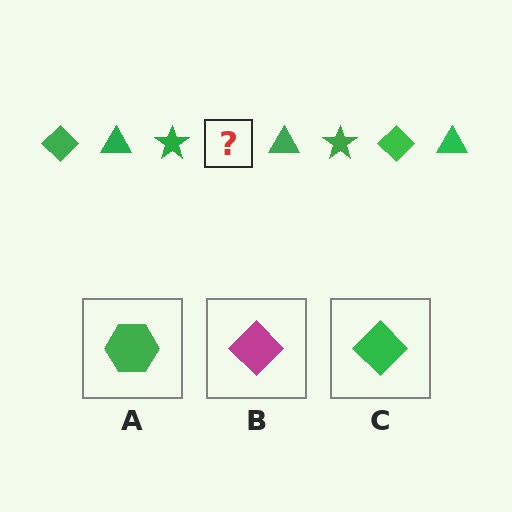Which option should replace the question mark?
Option C.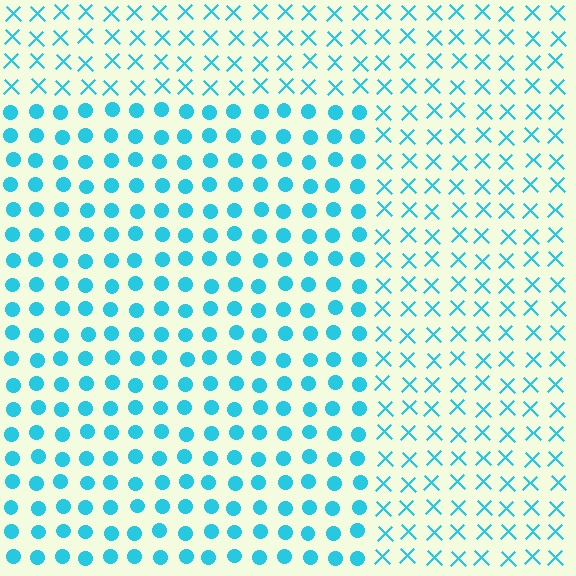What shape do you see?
I see a rectangle.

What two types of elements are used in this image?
The image uses circles inside the rectangle region and X marks outside it.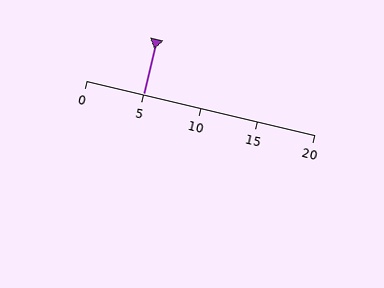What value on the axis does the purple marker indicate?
The marker indicates approximately 5.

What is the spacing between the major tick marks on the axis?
The major ticks are spaced 5 apart.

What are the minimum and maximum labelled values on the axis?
The axis runs from 0 to 20.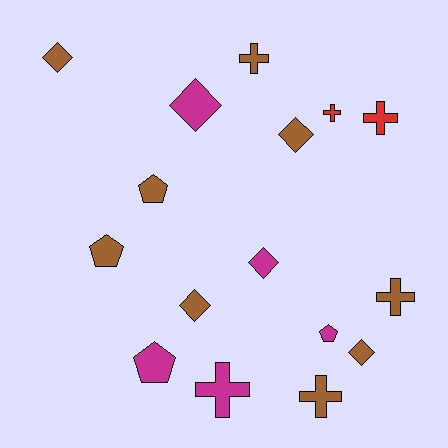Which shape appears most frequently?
Cross, with 6 objects.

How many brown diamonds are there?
There are 4 brown diamonds.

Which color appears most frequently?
Brown, with 9 objects.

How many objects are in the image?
There are 16 objects.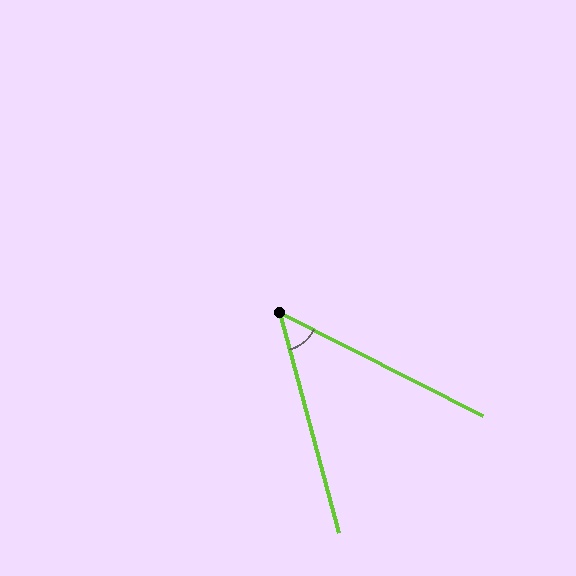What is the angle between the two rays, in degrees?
Approximately 48 degrees.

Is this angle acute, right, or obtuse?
It is acute.